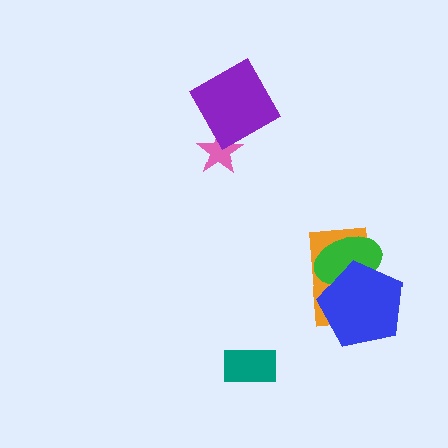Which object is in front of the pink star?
The purple diamond is in front of the pink star.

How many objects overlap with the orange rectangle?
2 objects overlap with the orange rectangle.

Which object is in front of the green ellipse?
The blue pentagon is in front of the green ellipse.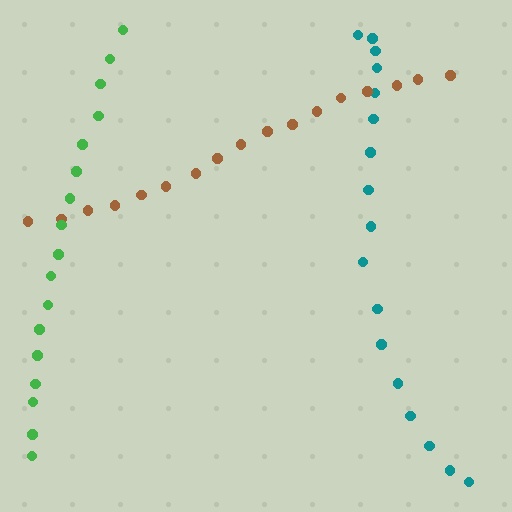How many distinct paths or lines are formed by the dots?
There are 3 distinct paths.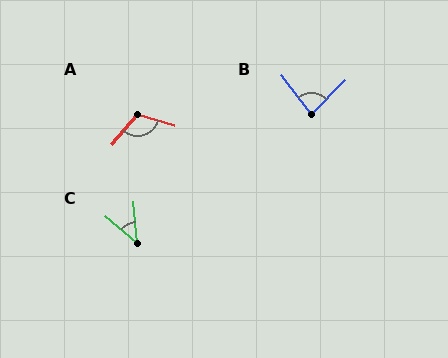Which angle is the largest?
A, at approximately 114 degrees.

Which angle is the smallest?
C, at approximately 44 degrees.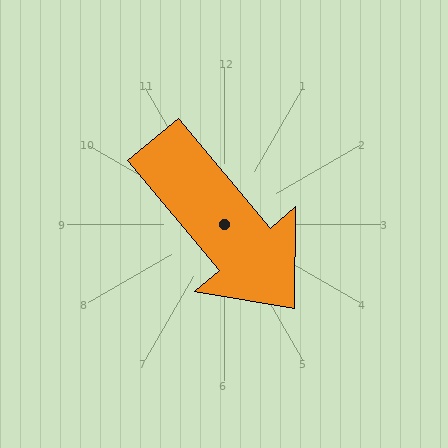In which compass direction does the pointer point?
Southeast.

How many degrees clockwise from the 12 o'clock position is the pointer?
Approximately 140 degrees.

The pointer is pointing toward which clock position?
Roughly 5 o'clock.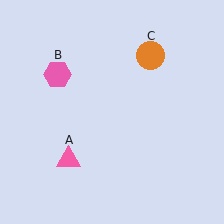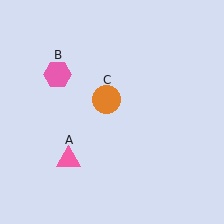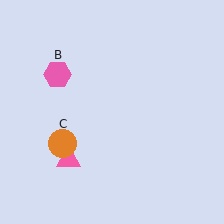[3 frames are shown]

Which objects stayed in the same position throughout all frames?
Pink triangle (object A) and pink hexagon (object B) remained stationary.